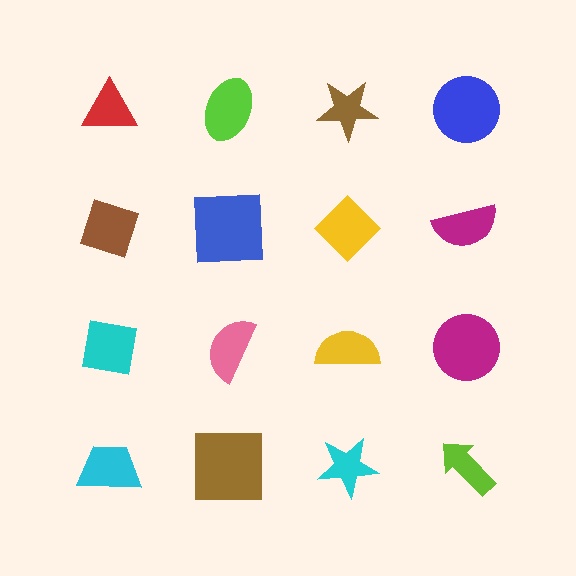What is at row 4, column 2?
A brown square.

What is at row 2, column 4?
A magenta semicircle.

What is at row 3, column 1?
A cyan square.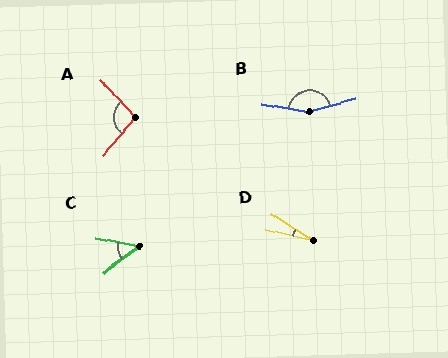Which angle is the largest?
B, at approximately 155 degrees.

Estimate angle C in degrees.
Approximately 47 degrees.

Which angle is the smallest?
D, at approximately 21 degrees.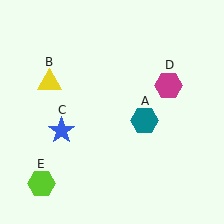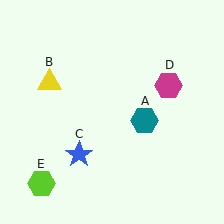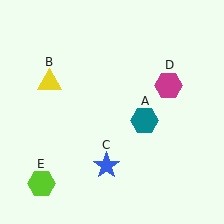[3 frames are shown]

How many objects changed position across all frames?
1 object changed position: blue star (object C).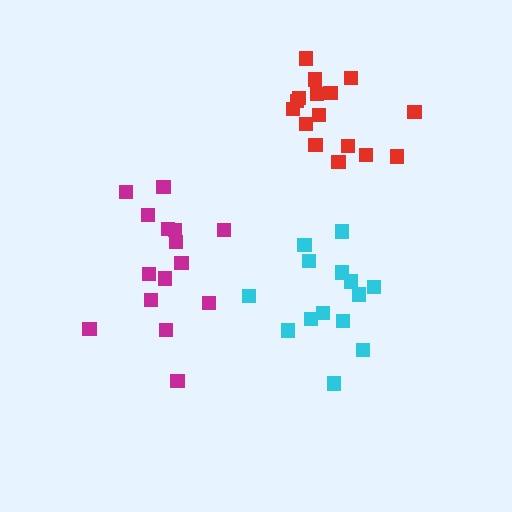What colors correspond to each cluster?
The clusters are colored: magenta, cyan, red.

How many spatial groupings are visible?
There are 3 spatial groupings.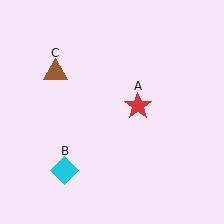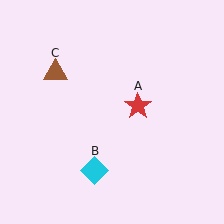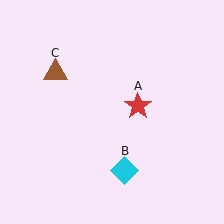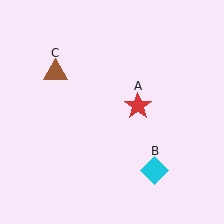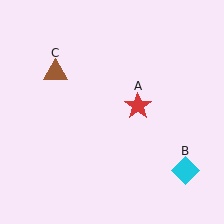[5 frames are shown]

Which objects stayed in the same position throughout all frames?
Red star (object A) and brown triangle (object C) remained stationary.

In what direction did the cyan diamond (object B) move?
The cyan diamond (object B) moved right.